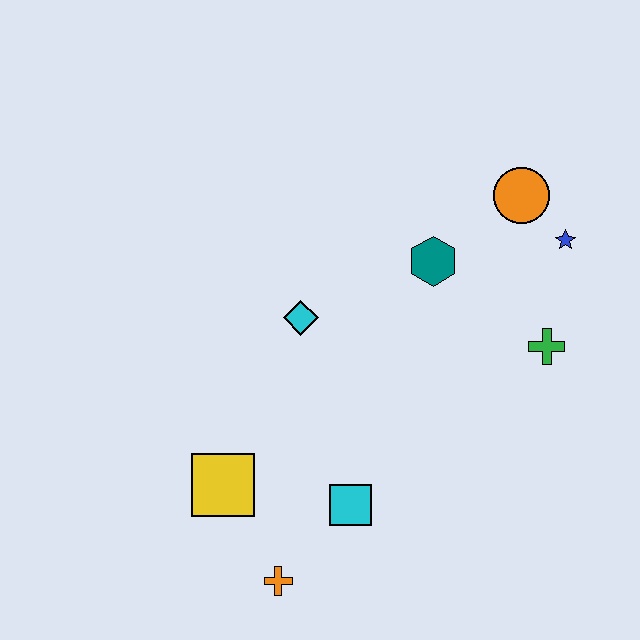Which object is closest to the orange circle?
The blue star is closest to the orange circle.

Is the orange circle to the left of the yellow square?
No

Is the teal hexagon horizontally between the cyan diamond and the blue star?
Yes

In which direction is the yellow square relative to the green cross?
The yellow square is to the left of the green cross.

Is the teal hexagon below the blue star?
Yes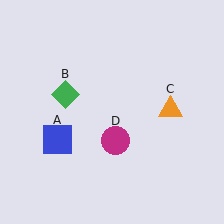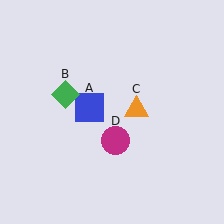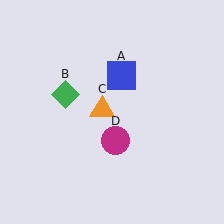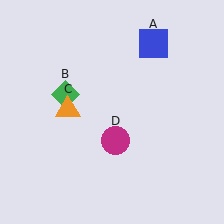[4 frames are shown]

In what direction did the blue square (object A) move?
The blue square (object A) moved up and to the right.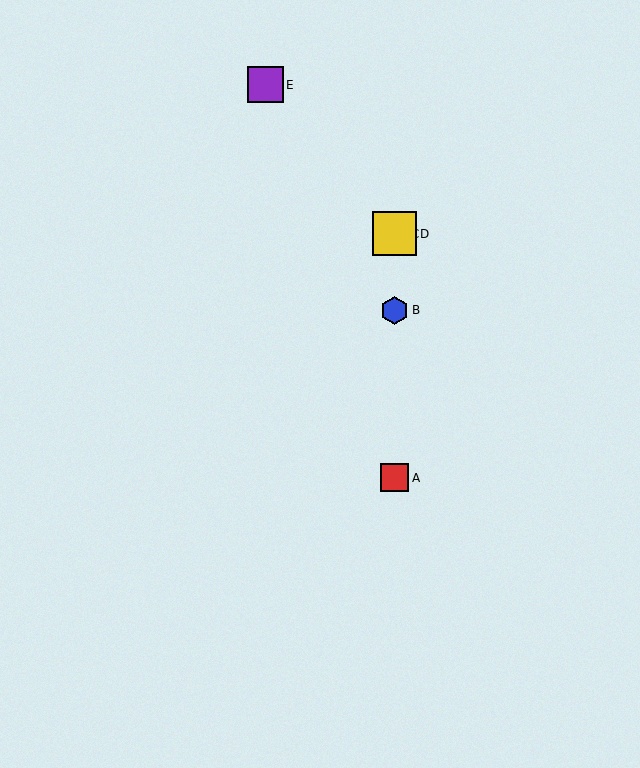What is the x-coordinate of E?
Object E is at x≈265.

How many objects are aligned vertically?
4 objects (A, B, C, D) are aligned vertically.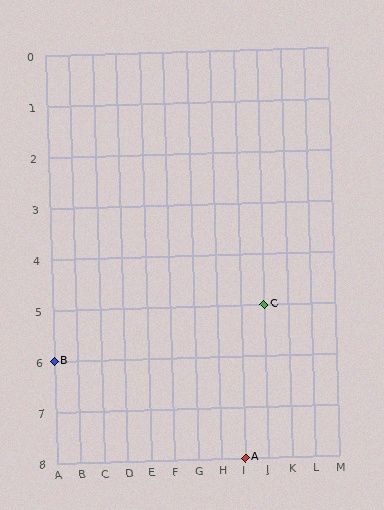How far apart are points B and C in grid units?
Points B and C are 9 columns and 1 row apart (about 9.1 grid units diagonally).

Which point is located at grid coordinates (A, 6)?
Point B is at (A, 6).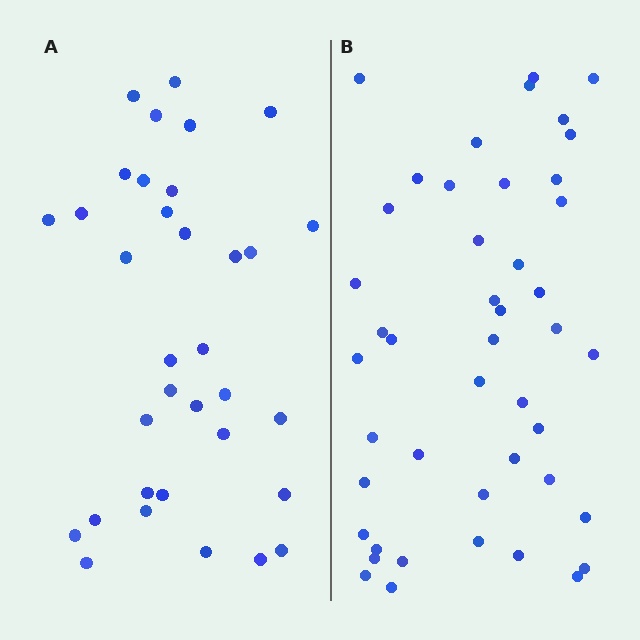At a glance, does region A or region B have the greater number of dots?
Region B (the right region) has more dots.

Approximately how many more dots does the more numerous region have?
Region B has roughly 12 or so more dots than region A.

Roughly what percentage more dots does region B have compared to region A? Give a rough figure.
About 30% more.